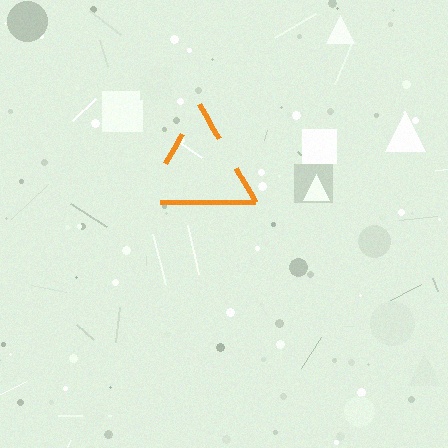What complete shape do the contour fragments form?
The contour fragments form a triangle.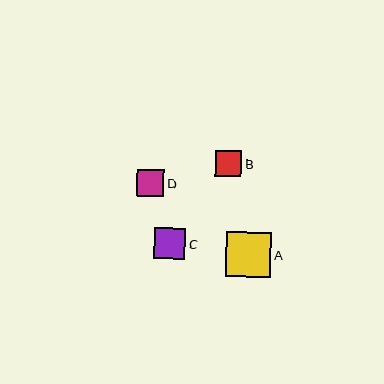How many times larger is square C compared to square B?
Square C is approximately 1.2 times the size of square B.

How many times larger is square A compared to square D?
Square A is approximately 1.6 times the size of square D.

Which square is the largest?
Square A is the largest with a size of approximately 45 pixels.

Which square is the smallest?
Square B is the smallest with a size of approximately 27 pixels.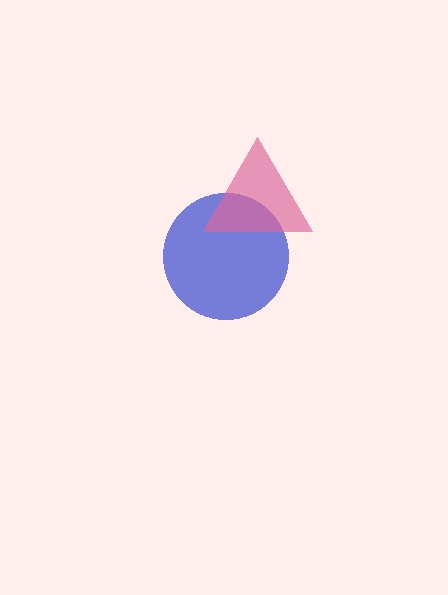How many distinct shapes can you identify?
There are 2 distinct shapes: a blue circle, a pink triangle.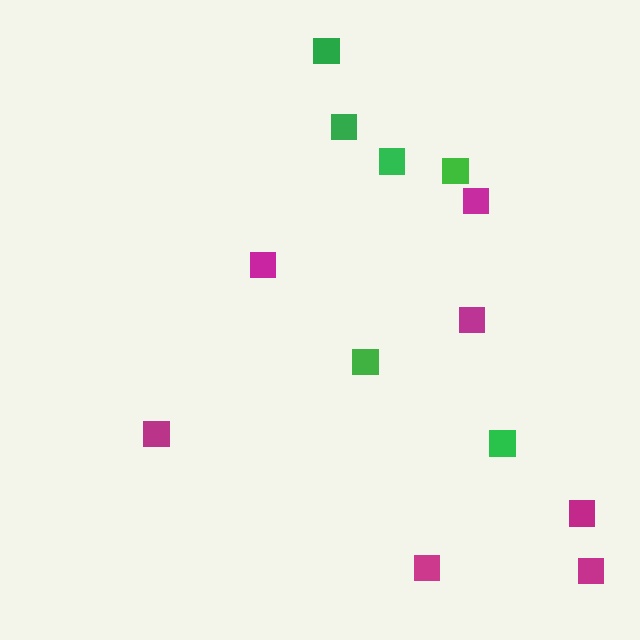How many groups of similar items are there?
There are 2 groups: one group of magenta squares (7) and one group of green squares (6).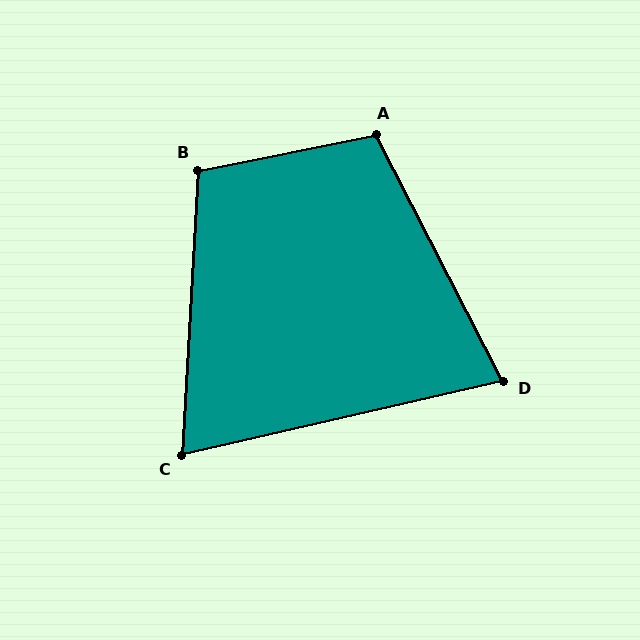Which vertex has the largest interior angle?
A, at approximately 106 degrees.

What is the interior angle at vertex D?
Approximately 76 degrees (acute).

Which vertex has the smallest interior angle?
C, at approximately 74 degrees.